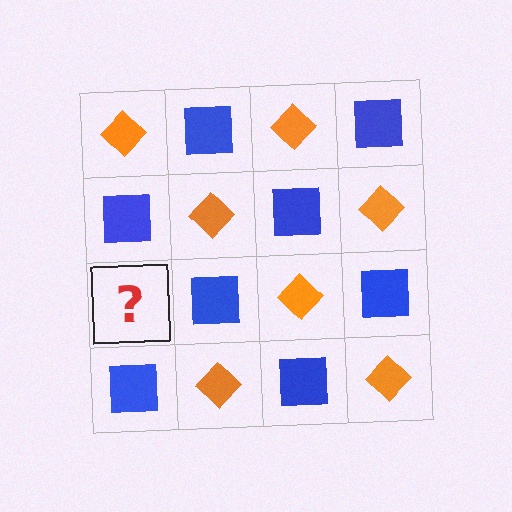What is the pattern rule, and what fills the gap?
The rule is that it alternates orange diamond and blue square in a checkerboard pattern. The gap should be filled with an orange diamond.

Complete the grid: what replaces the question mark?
The question mark should be replaced with an orange diamond.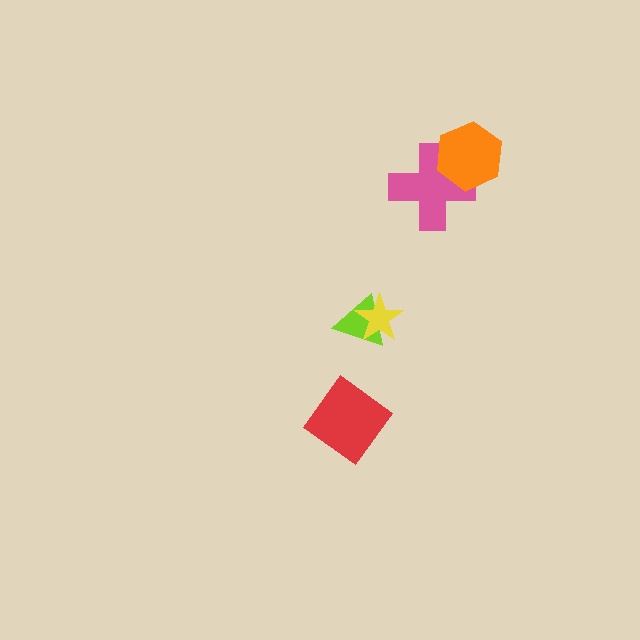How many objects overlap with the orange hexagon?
1 object overlaps with the orange hexagon.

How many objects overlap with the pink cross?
1 object overlaps with the pink cross.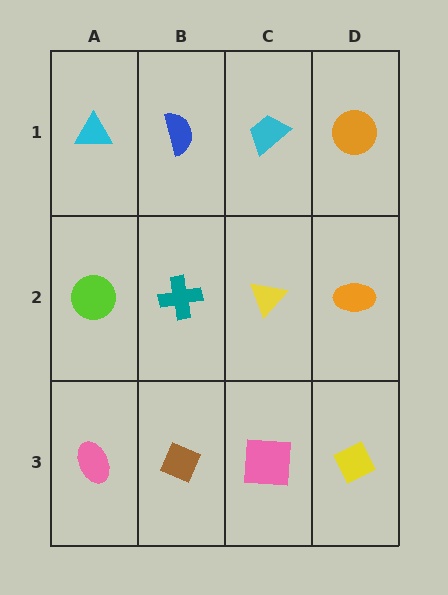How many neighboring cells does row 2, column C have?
4.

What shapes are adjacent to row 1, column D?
An orange ellipse (row 2, column D), a cyan trapezoid (row 1, column C).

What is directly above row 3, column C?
A yellow triangle.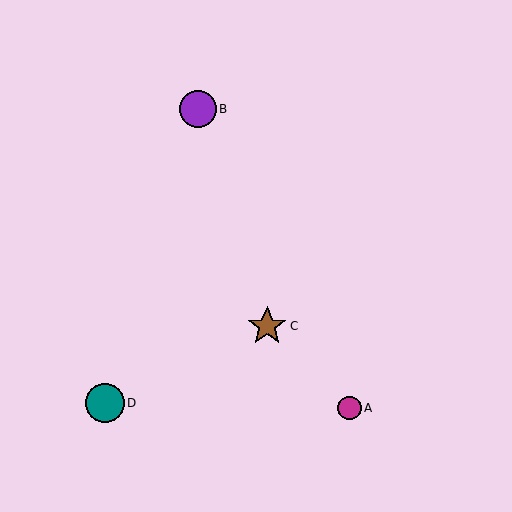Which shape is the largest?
The teal circle (labeled D) is the largest.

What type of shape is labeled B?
Shape B is a purple circle.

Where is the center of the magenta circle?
The center of the magenta circle is at (349, 408).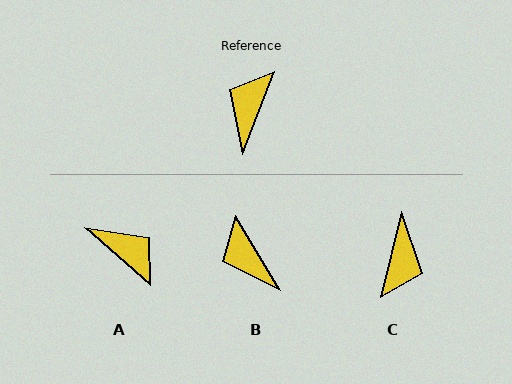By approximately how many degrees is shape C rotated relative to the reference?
Approximately 172 degrees clockwise.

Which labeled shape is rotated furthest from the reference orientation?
C, about 172 degrees away.